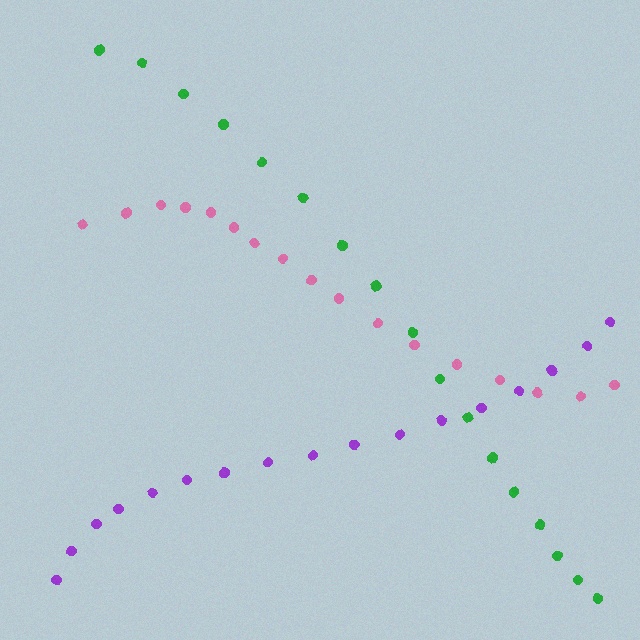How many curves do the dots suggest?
There are 3 distinct paths.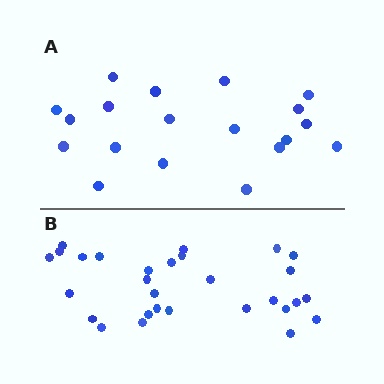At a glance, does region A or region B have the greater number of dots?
Region B (the bottom region) has more dots.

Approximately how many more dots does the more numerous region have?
Region B has roughly 10 or so more dots than region A.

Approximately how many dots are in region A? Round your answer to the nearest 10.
About 20 dots. (The exact count is 19, which rounds to 20.)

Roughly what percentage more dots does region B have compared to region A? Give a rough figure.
About 55% more.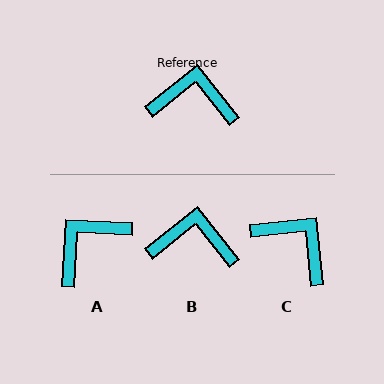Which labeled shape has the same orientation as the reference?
B.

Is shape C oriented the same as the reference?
No, it is off by about 33 degrees.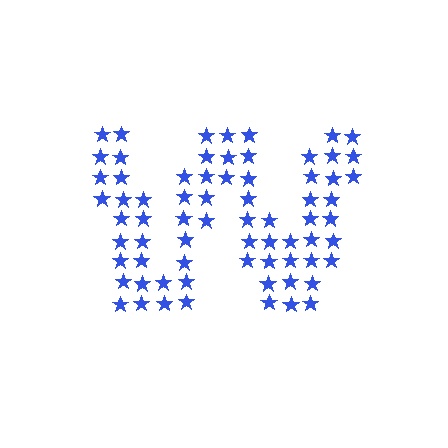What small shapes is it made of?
It is made of small stars.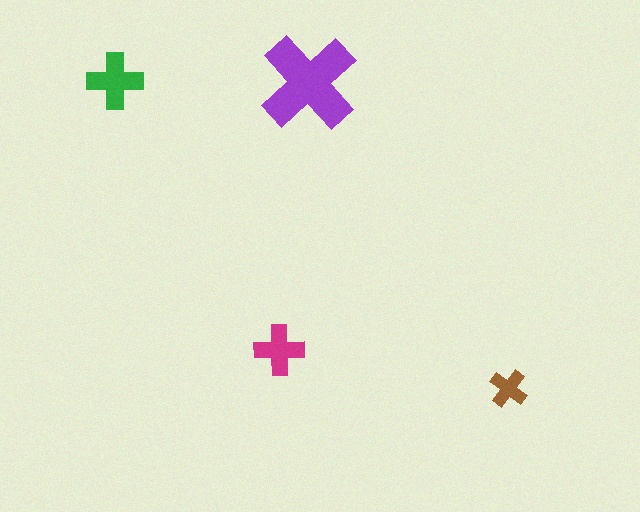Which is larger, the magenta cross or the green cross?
The green one.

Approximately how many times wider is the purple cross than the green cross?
About 1.5 times wider.